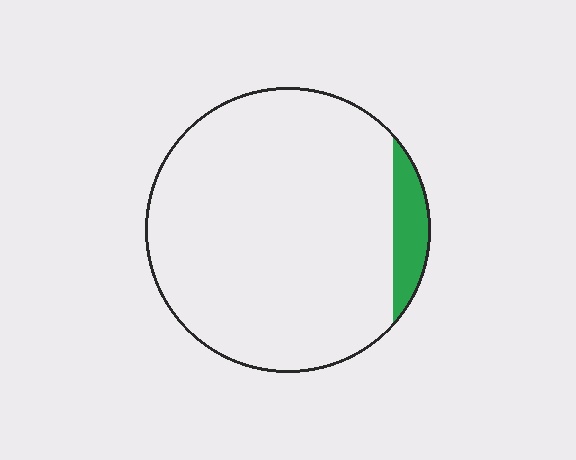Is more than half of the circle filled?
No.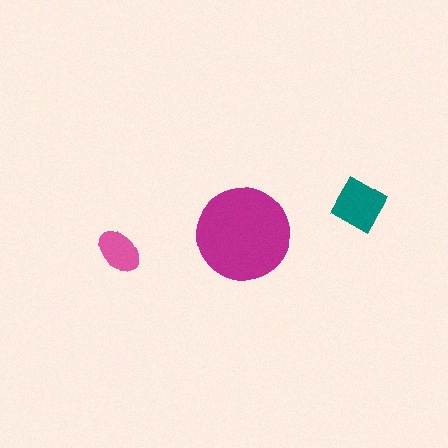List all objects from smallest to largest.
The pink ellipse, the teal diamond, the magenta circle.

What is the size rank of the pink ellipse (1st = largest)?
3rd.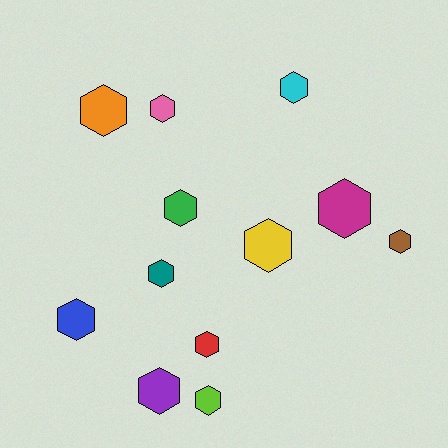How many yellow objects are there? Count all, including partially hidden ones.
There is 1 yellow object.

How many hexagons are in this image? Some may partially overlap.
There are 12 hexagons.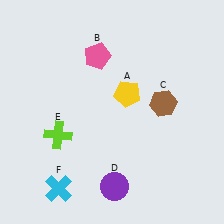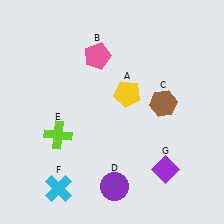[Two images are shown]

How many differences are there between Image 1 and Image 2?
There is 1 difference between the two images.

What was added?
A purple diamond (G) was added in Image 2.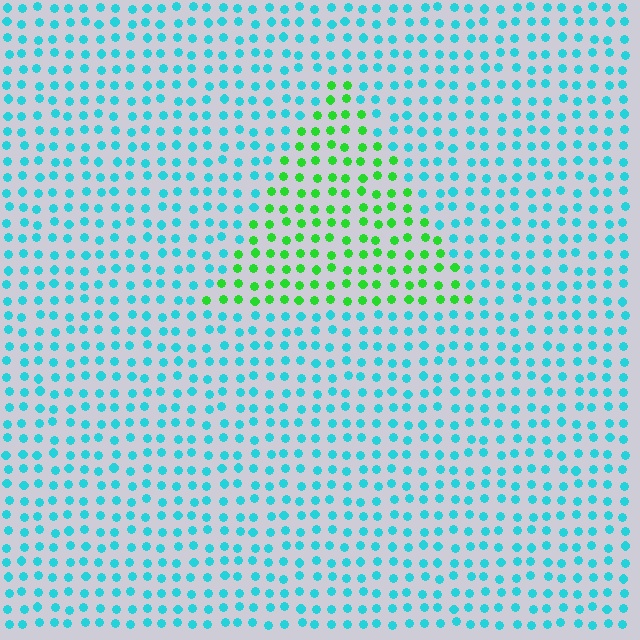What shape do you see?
I see a triangle.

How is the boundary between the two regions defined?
The boundary is defined purely by a slight shift in hue (about 61 degrees). Spacing, size, and orientation are identical on both sides.